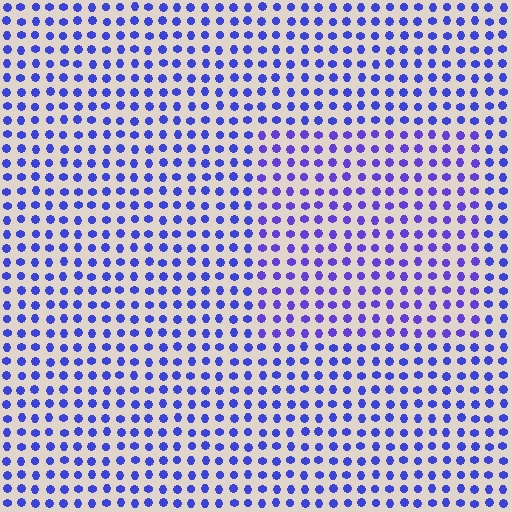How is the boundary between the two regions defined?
The boundary is defined purely by a slight shift in hue (about 19 degrees). Spacing, size, and orientation are identical on both sides.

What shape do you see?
I see a rectangle.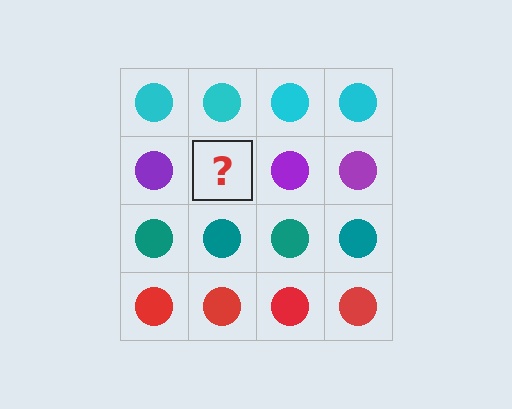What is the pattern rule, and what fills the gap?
The rule is that each row has a consistent color. The gap should be filled with a purple circle.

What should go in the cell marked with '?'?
The missing cell should contain a purple circle.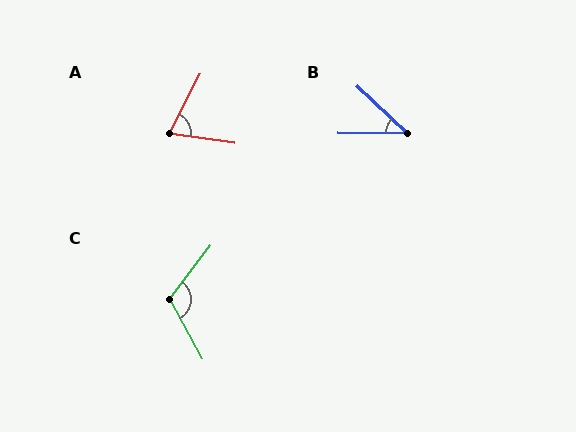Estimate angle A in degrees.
Approximately 71 degrees.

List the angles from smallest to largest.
B (43°), A (71°), C (114°).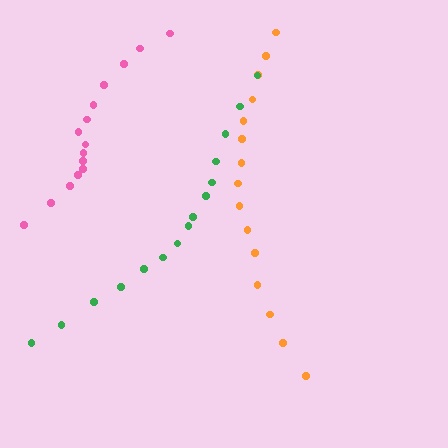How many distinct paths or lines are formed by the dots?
There are 3 distinct paths.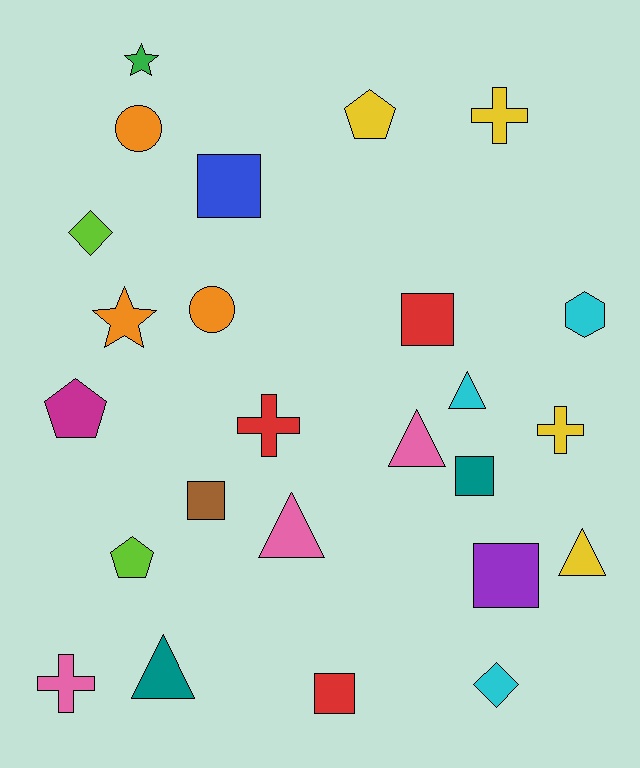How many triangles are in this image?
There are 5 triangles.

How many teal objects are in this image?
There are 2 teal objects.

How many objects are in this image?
There are 25 objects.